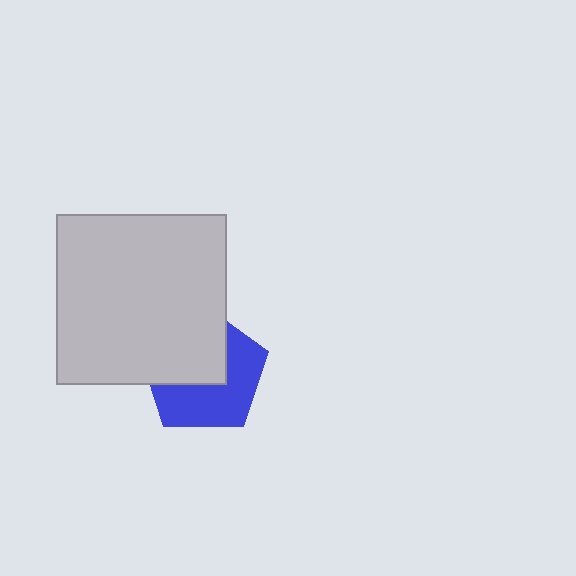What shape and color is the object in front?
The object in front is a light gray square.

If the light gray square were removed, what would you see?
You would see the complete blue pentagon.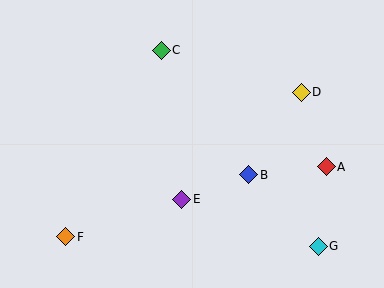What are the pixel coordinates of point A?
Point A is at (326, 167).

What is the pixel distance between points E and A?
The distance between E and A is 148 pixels.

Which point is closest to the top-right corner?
Point D is closest to the top-right corner.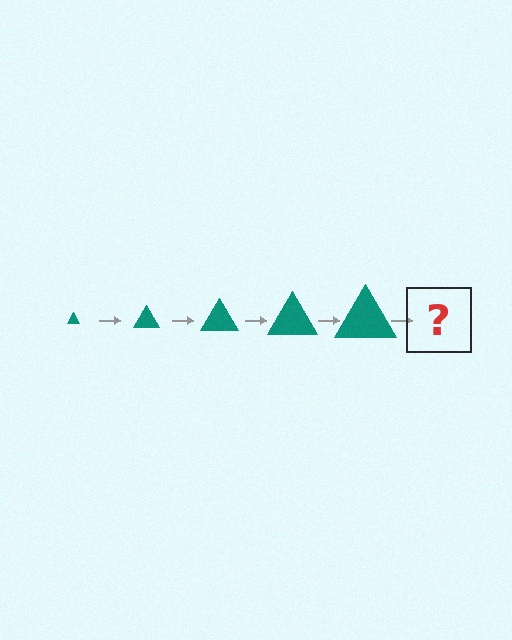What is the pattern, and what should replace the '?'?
The pattern is that the triangle gets progressively larger each step. The '?' should be a teal triangle, larger than the previous one.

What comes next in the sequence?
The next element should be a teal triangle, larger than the previous one.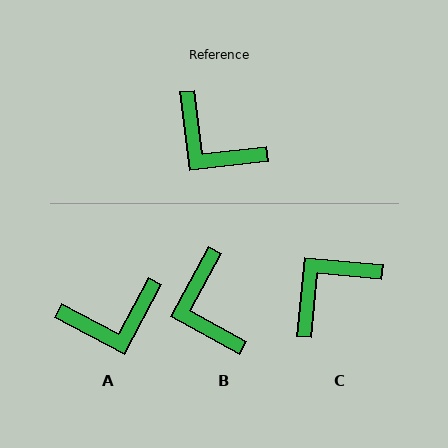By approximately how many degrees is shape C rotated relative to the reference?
Approximately 103 degrees clockwise.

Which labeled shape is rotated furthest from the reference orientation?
C, about 103 degrees away.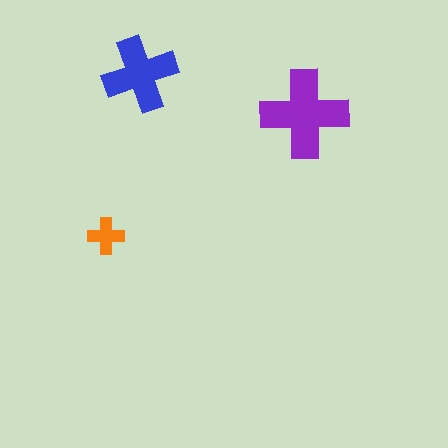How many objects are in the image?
There are 3 objects in the image.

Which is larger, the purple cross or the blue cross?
The purple one.